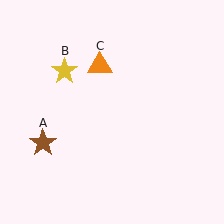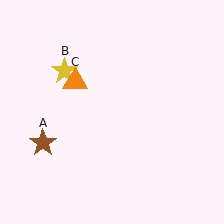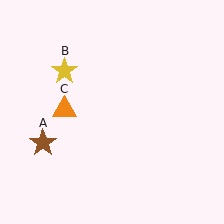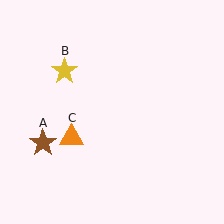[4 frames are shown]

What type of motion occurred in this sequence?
The orange triangle (object C) rotated counterclockwise around the center of the scene.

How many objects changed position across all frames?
1 object changed position: orange triangle (object C).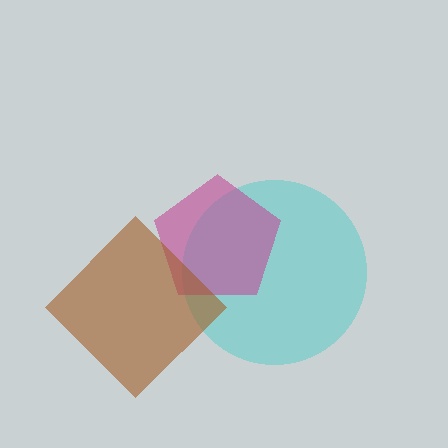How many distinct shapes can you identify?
There are 3 distinct shapes: a cyan circle, a magenta pentagon, a brown diamond.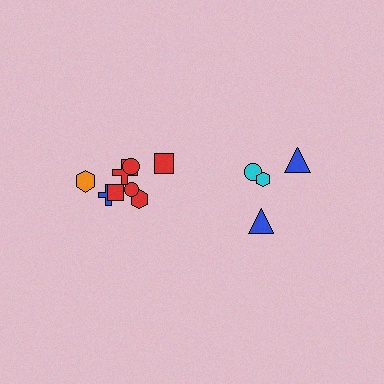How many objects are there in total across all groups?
There are 12 objects.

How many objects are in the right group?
There are 4 objects.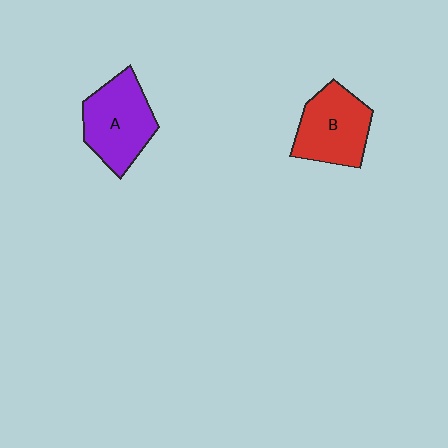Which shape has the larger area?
Shape A (purple).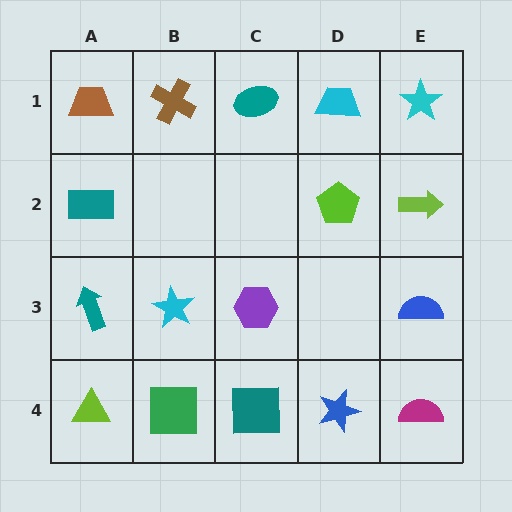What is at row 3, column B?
A cyan star.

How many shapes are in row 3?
4 shapes.